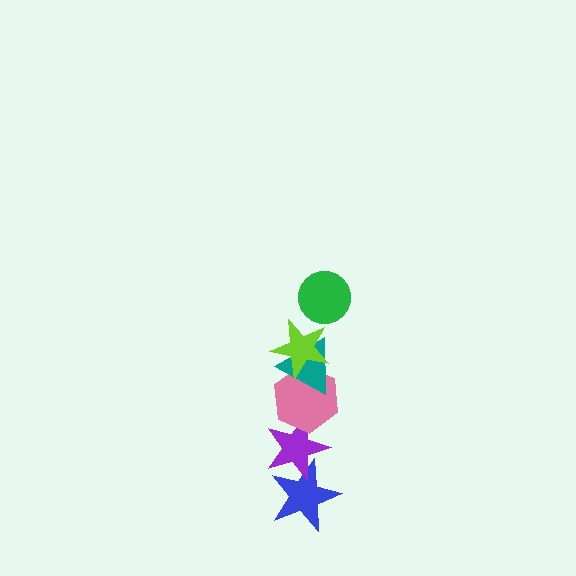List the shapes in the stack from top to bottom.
From top to bottom: the green circle, the lime star, the teal triangle, the pink hexagon, the purple star, the blue star.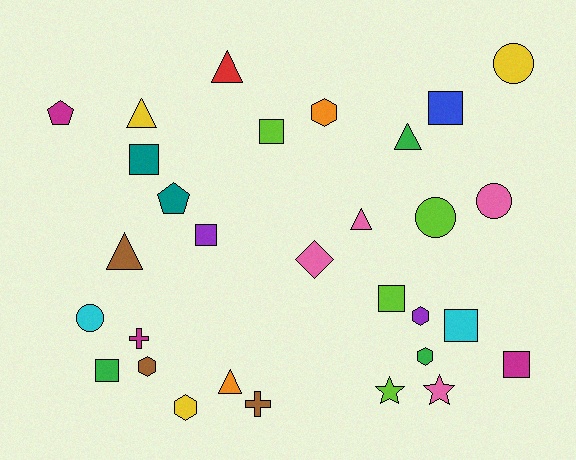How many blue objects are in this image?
There is 1 blue object.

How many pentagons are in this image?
There are 2 pentagons.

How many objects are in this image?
There are 30 objects.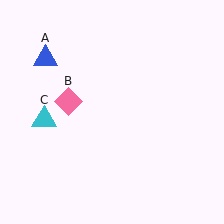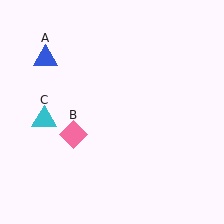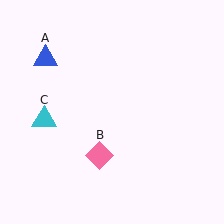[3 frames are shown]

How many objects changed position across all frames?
1 object changed position: pink diamond (object B).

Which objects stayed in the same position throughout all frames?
Blue triangle (object A) and cyan triangle (object C) remained stationary.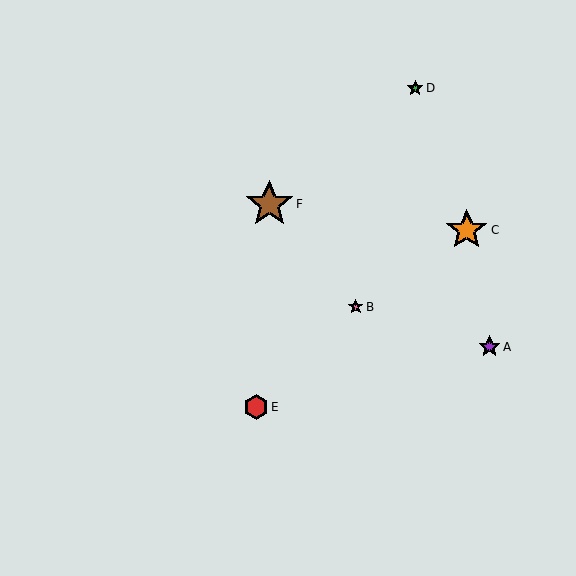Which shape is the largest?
The brown star (labeled F) is the largest.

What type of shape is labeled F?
Shape F is a brown star.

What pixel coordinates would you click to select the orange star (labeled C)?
Click at (467, 230) to select the orange star C.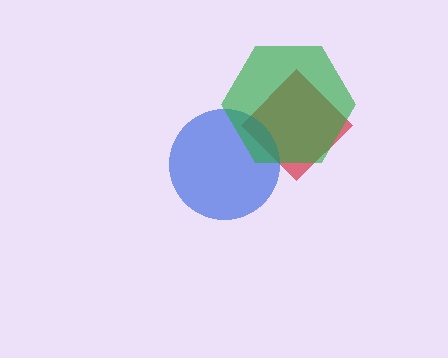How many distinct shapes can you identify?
There are 3 distinct shapes: a red diamond, a blue circle, a green hexagon.